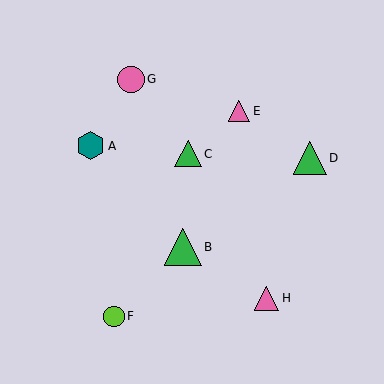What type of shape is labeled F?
Shape F is a lime circle.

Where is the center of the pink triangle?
The center of the pink triangle is at (267, 298).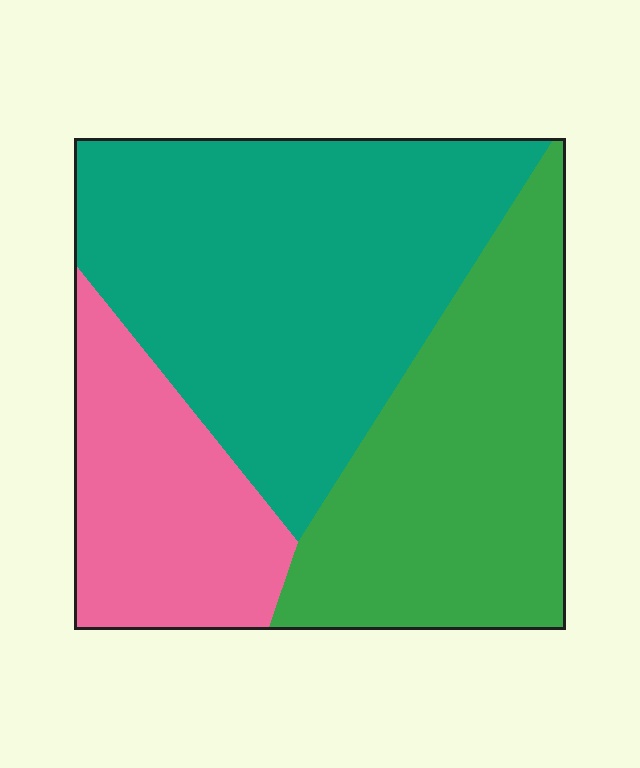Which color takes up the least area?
Pink, at roughly 20%.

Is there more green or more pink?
Green.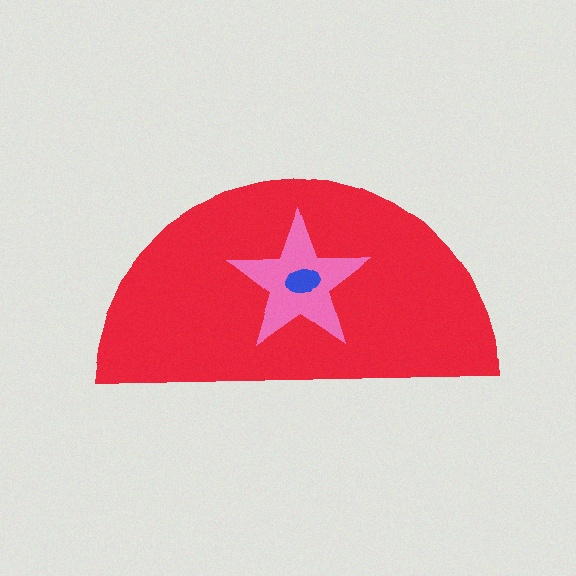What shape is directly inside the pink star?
The blue ellipse.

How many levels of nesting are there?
3.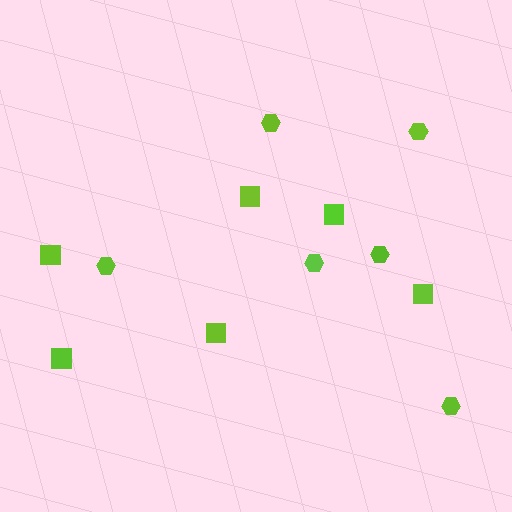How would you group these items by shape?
There are 2 groups: one group of hexagons (6) and one group of squares (6).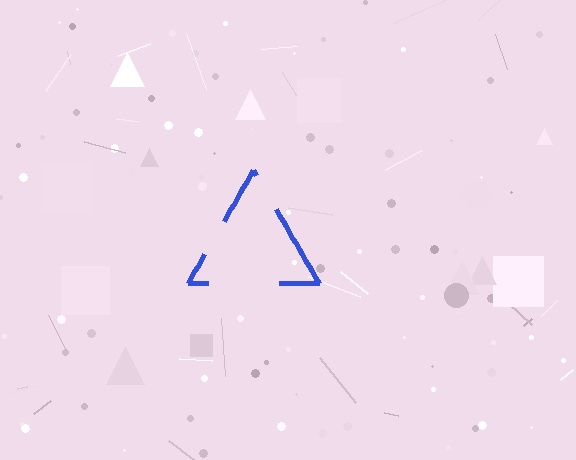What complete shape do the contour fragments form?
The contour fragments form a triangle.